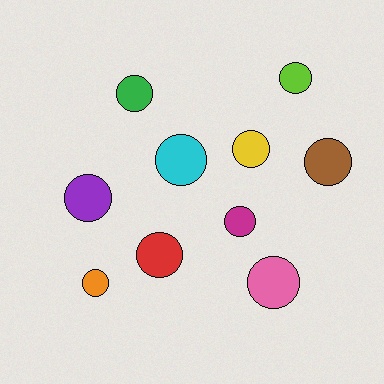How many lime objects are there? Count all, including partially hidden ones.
There is 1 lime object.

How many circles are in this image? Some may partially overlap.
There are 10 circles.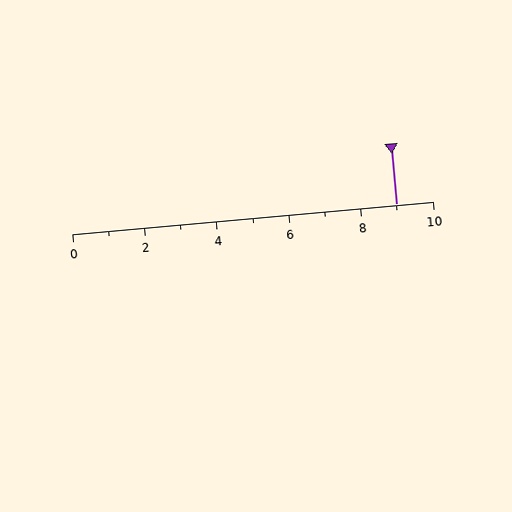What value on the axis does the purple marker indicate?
The marker indicates approximately 9.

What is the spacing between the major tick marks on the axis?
The major ticks are spaced 2 apart.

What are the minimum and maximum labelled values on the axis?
The axis runs from 0 to 10.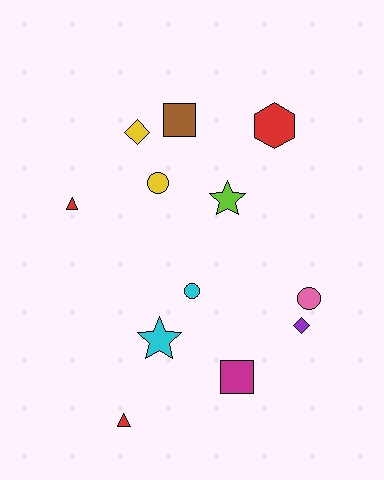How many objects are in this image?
There are 12 objects.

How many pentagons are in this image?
There are no pentagons.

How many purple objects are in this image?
There is 1 purple object.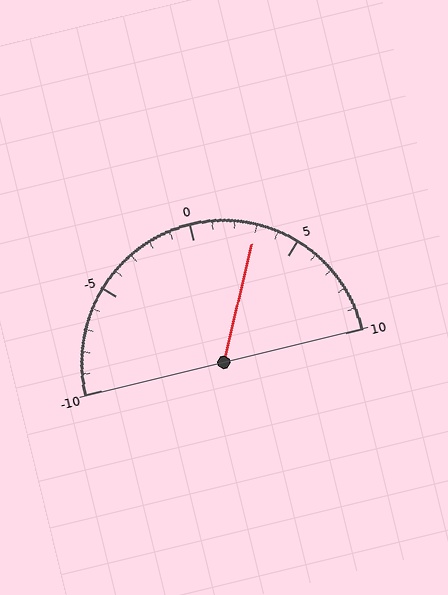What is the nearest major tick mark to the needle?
The nearest major tick mark is 5.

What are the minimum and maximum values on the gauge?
The gauge ranges from -10 to 10.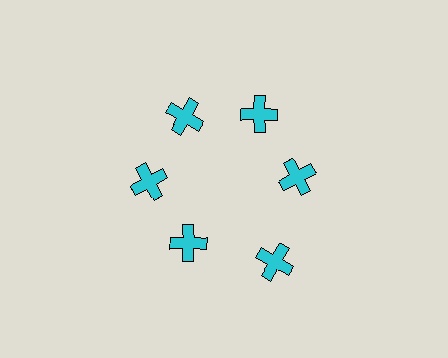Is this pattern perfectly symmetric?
No. The 6 cyan crosses are arranged in a ring, but one element near the 5 o'clock position is pushed outward from the center, breaking the 6-fold rotational symmetry.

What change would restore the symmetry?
The symmetry would be restored by moving it inward, back onto the ring so that all 6 crosses sit at equal angles and equal distance from the center.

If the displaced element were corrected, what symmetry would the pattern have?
It would have 6-fold rotational symmetry — the pattern would map onto itself every 60 degrees.